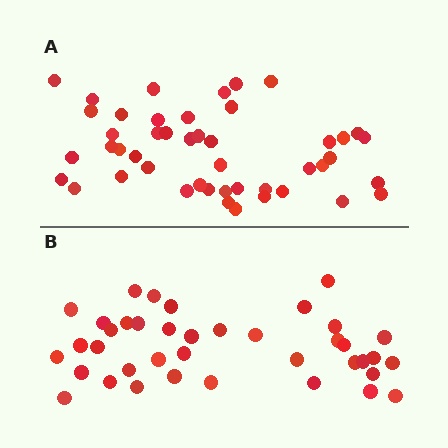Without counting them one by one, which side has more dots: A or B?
Region A (the top region) has more dots.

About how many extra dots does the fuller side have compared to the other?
Region A has roughly 8 or so more dots than region B.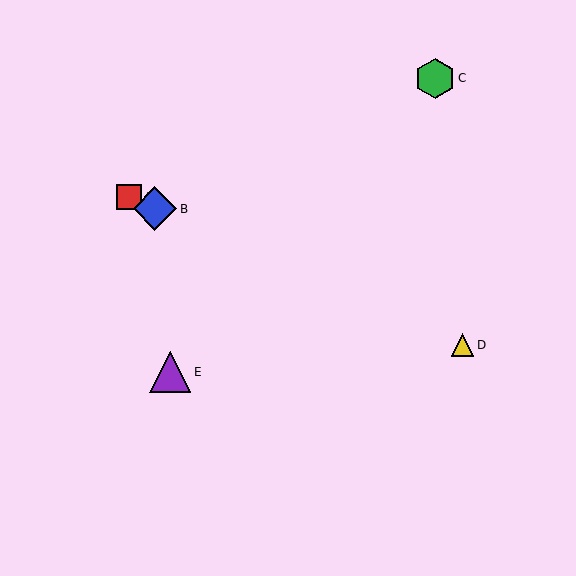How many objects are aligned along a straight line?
3 objects (A, B, D) are aligned along a straight line.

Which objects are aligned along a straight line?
Objects A, B, D are aligned along a straight line.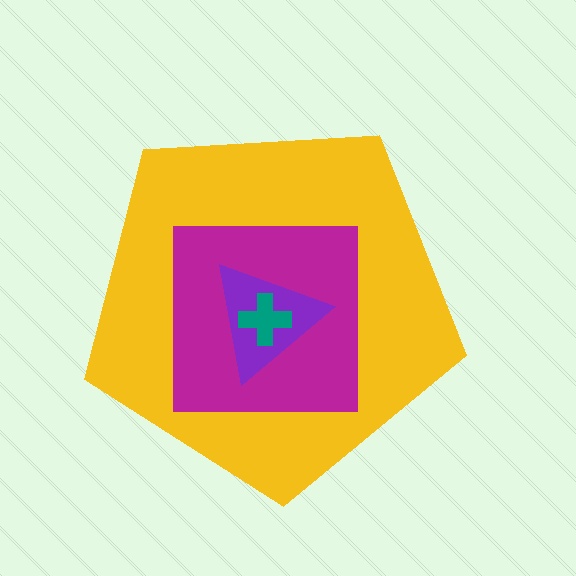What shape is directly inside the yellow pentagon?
The magenta square.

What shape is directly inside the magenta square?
The purple triangle.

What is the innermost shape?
The teal cross.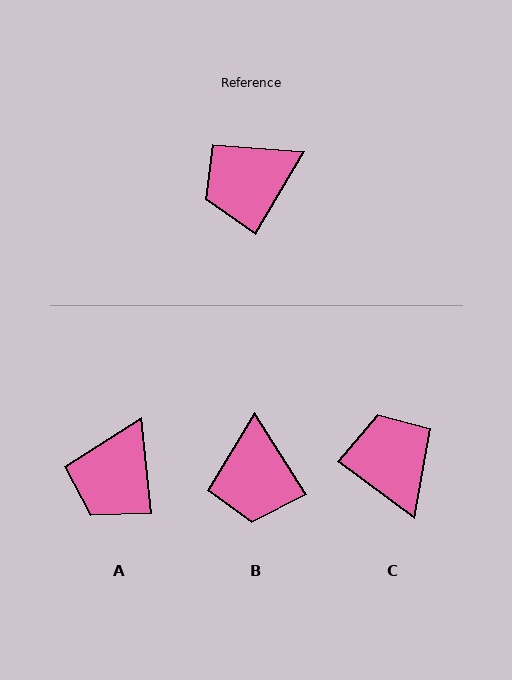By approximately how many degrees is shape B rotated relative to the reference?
Approximately 62 degrees counter-clockwise.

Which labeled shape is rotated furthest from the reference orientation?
C, about 96 degrees away.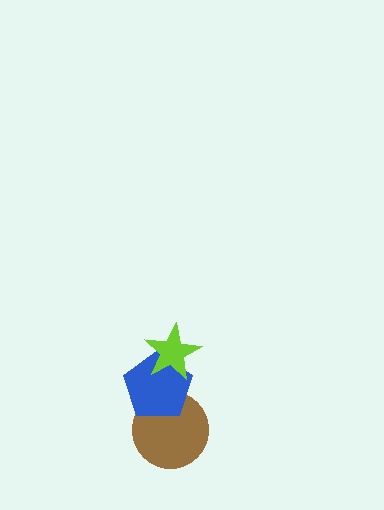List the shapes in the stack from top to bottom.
From top to bottom: the lime star, the blue pentagon, the brown circle.